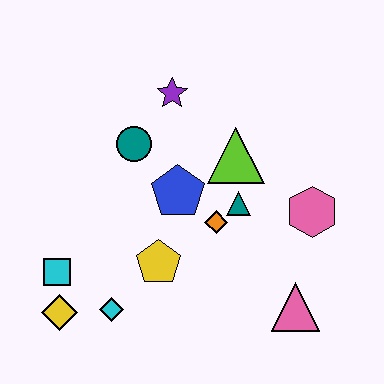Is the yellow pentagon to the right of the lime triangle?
No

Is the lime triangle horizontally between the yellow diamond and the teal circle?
No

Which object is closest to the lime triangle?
The teal triangle is closest to the lime triangle.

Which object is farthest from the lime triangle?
The yellow diamond is farthest from the lime triangle.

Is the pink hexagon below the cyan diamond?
No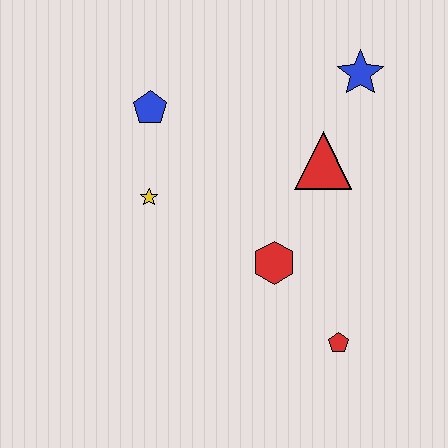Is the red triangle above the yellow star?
Yes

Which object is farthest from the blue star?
The red pentagon is farthest from the blue star.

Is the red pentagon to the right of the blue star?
No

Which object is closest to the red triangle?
The blue star is closest to the red triangle.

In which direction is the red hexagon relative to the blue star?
The red hexagon is below the blue star.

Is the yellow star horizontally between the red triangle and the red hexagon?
No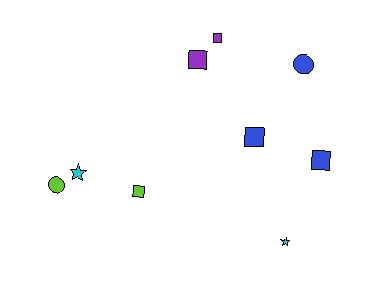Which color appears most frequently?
Blue, with 3 objects.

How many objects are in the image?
There are 9 objects.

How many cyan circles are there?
There are no cyan circles.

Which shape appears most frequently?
Square, with 5 objects.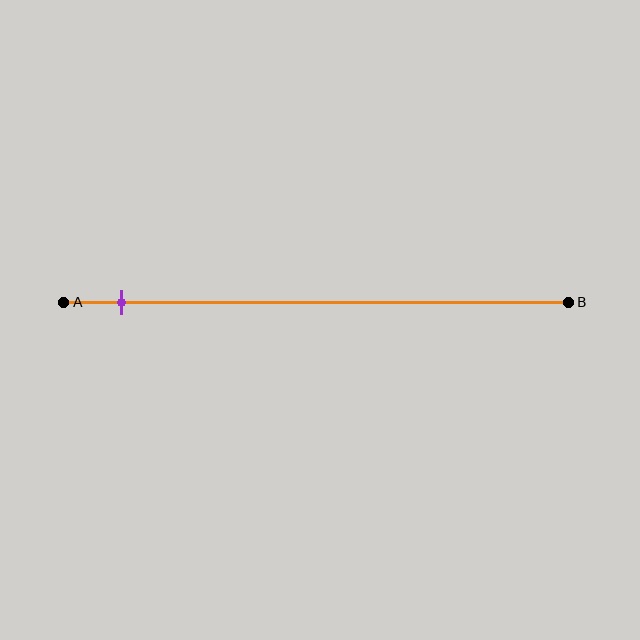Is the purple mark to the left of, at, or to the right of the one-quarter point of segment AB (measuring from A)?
The purple mark is to the left of the one-quarter point of segment AB.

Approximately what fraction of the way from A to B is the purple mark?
The purple mark is approximately 10% of the way from A to B.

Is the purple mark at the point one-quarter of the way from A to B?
No, the mark is at about 10% from A, not at the 25% one-quarter point.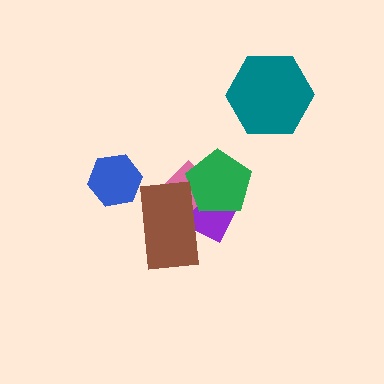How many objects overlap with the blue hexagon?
0 objects overlap with the blue hexagon.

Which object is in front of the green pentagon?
The brown rectangle is in front of the green pentagon.